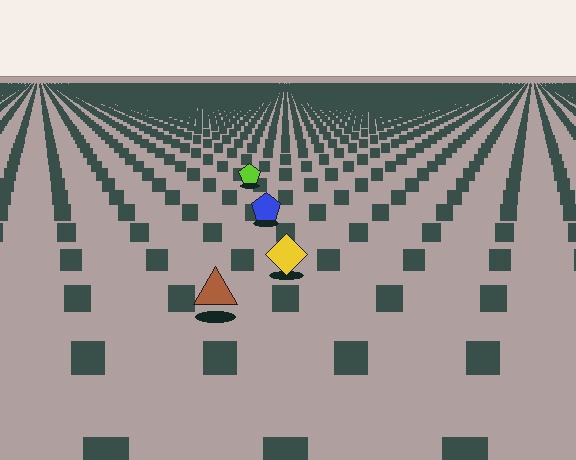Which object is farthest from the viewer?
The lime pentagon is farthest from the viewer. It appears smaller and the ground texture around it is denser.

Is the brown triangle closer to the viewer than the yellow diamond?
Yes. The brown triangle is closer — you can tell from the texture gradient: the ground texture is coarser near it.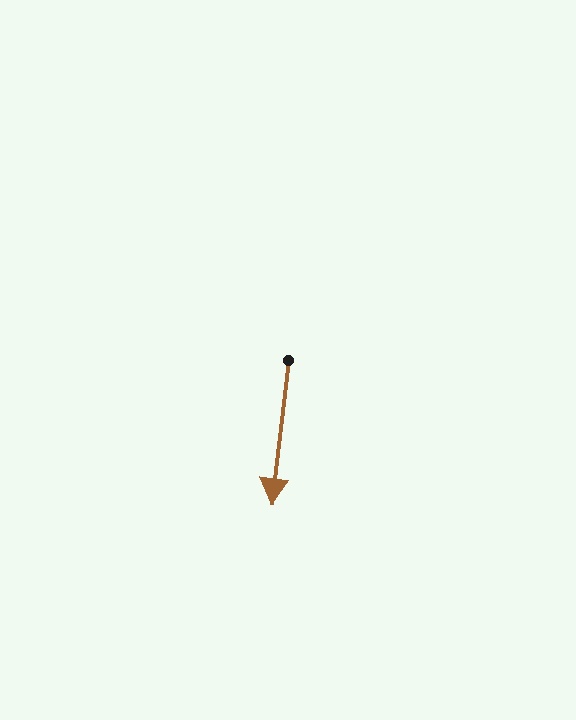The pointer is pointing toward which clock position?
Roughly 6 o'clock.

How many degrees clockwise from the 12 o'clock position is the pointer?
Approximately 187 degrees.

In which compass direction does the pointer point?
South.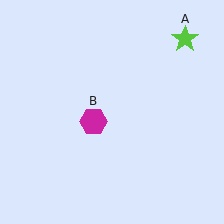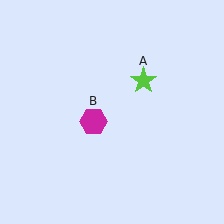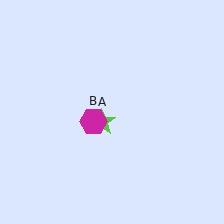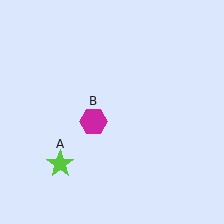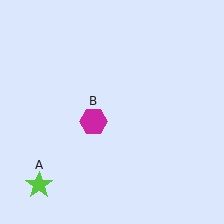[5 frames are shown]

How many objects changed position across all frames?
1 object changed position: lime star (object A).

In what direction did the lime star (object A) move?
The lime star (object A) moved down and to the left.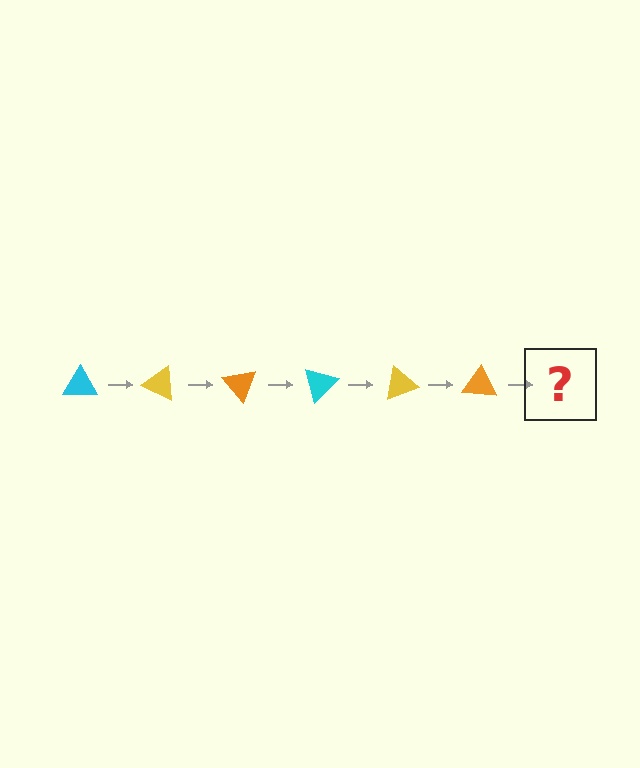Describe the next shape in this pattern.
It should be a cyan triangle, rotated 150 degrees from the start.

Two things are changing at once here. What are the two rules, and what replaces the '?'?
The two rules are that it rotates 25 degrees each step and the color cycles through cyan, yellow, and orange. The '?' should be a cyan triangle, rotated 150 degrees from the start.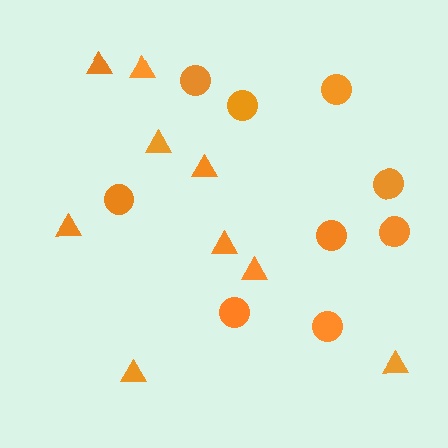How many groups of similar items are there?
There are 2 groups: one group of circles (9) and one group of triangles (9).